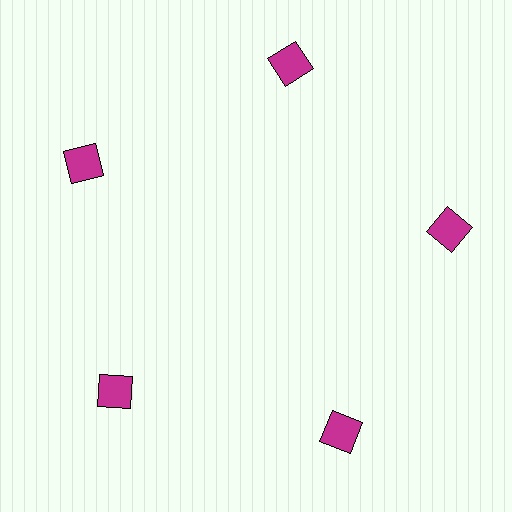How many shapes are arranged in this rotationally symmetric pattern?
There are 5 shapes, arranged in 5 groups of 1.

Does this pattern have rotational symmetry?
Yes, this pattern has 5-fold rotational symmetry. It looks the same after rotating 72 degrees around the center.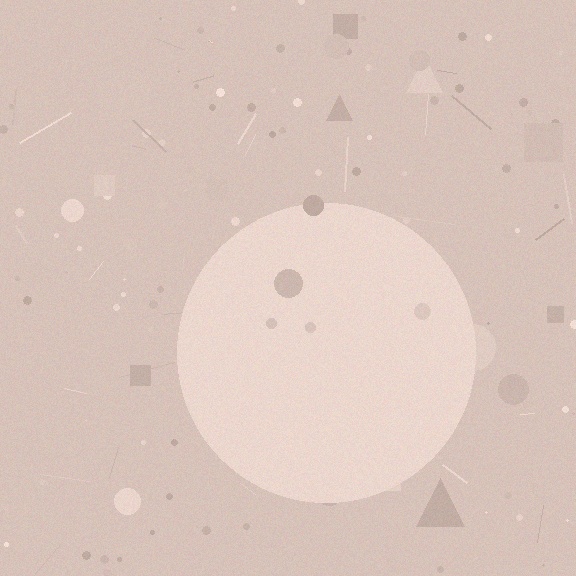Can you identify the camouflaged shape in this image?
The camouflaged shape is a circle.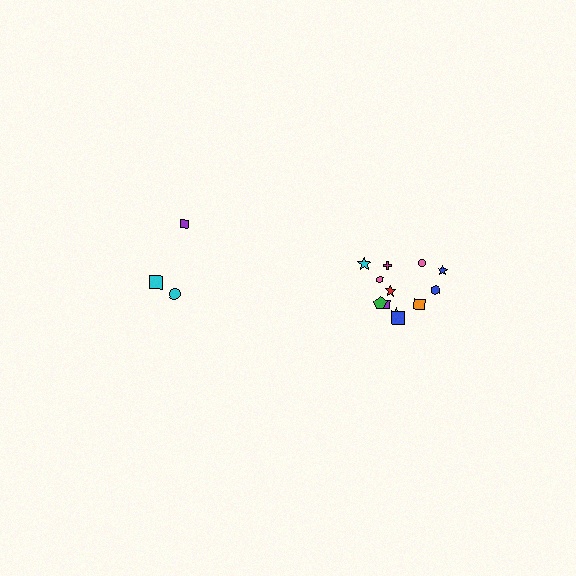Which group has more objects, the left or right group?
The right group.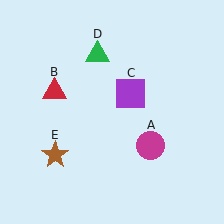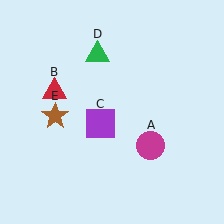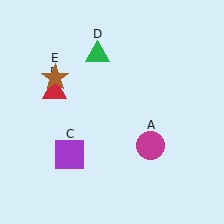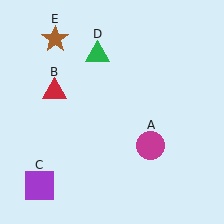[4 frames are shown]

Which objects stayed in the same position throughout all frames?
Magenta circle (object A) and red triangle (object B) and green triangle (object D) remained stationary.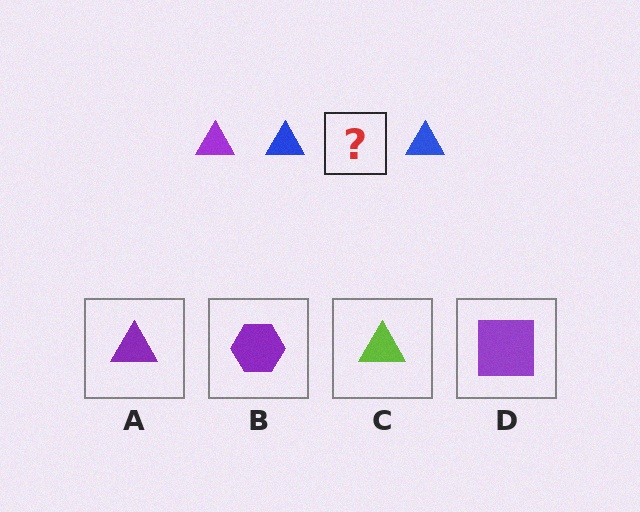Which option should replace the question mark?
Option A.